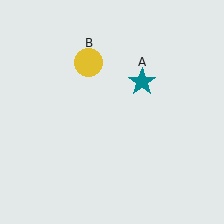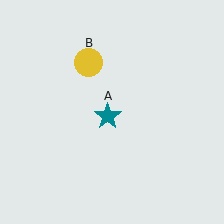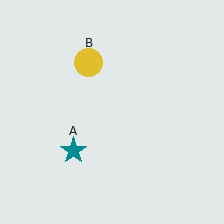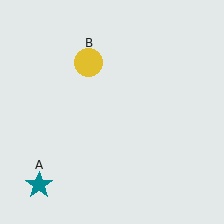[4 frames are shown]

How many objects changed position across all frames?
1 object changed position: teal star (object A).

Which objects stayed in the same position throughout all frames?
Yellow circle (object B) remained stationary.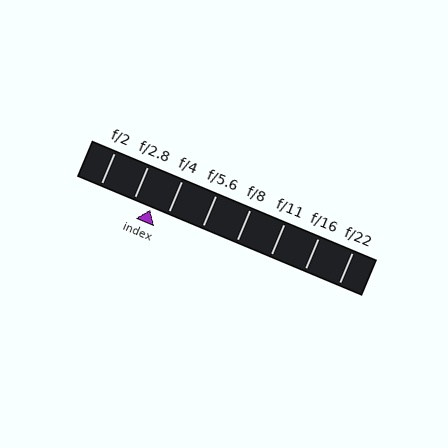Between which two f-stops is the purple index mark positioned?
The index mark is between f/2.8 and f/4.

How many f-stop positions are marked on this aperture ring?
There are 8 f-stop positions marked.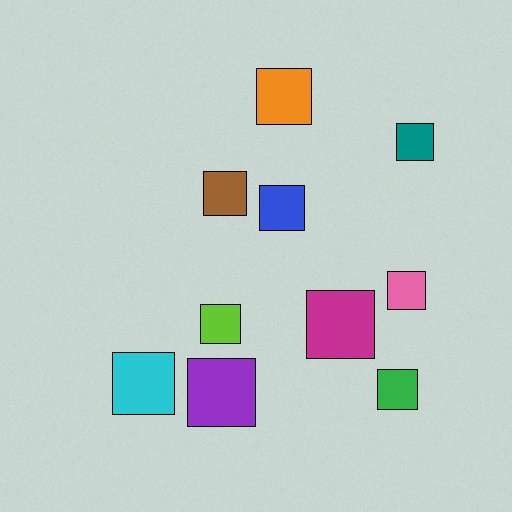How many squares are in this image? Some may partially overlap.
There are 10 squares.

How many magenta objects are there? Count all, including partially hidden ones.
There is 1 magenta object.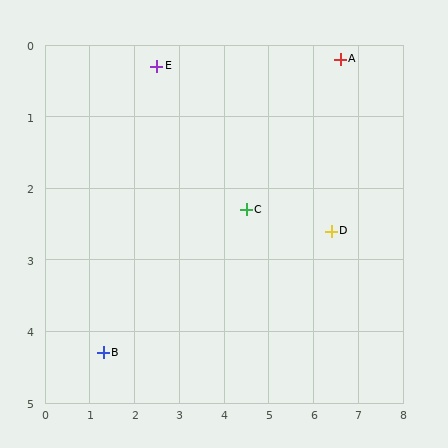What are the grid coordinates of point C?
Point C is at approximately (4.5, 2.3).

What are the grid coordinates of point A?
Point A is at approximately (6.6, 0.2).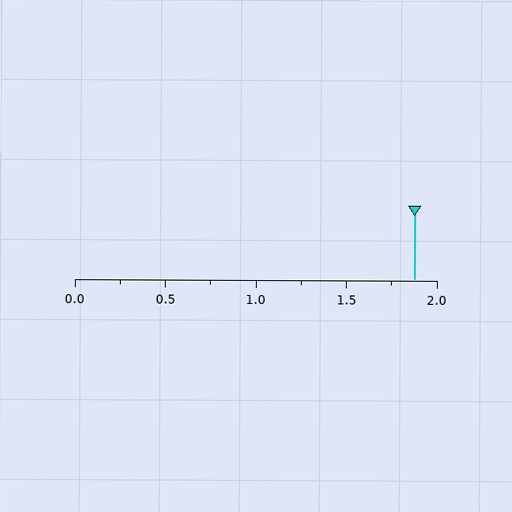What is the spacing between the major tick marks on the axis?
The major ticks are spaced 0.5 apart.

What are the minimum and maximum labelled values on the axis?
The axis runs from 0.0 to 2.0.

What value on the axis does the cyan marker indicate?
The marker indicates approximately 1.88.